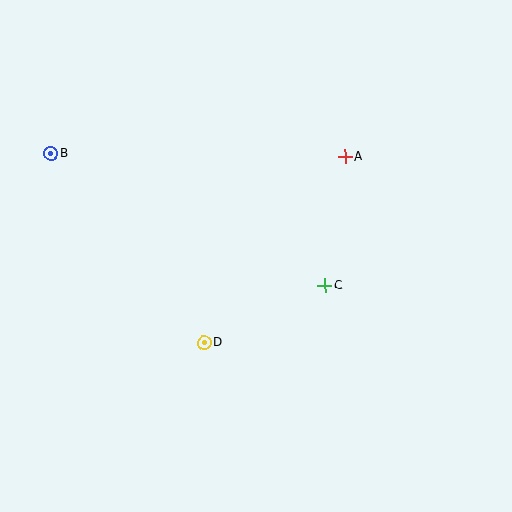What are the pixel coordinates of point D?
Point D is at (204, 343).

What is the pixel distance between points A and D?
The distance between A and D is 234 pixels.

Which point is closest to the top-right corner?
Point A is closest to the top-right corner.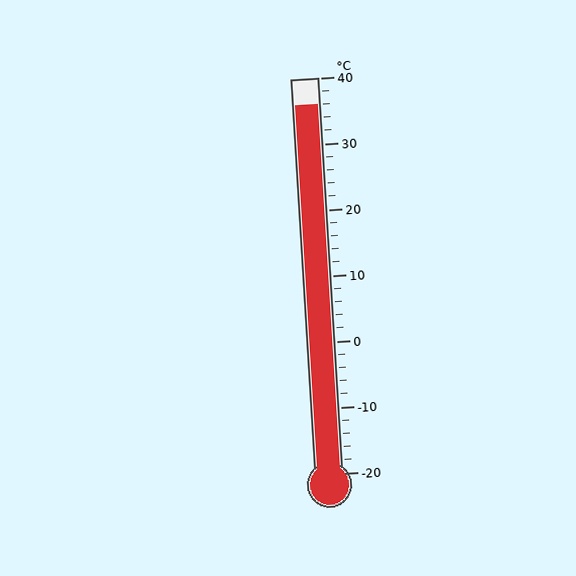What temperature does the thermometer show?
The thermometer shows approximately 36°C.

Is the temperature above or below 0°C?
The temperature is above 0°C.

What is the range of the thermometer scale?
The thermometer scale ranges from -20°C to 40°C.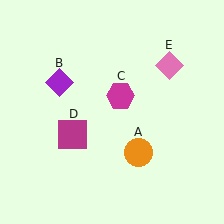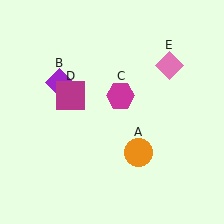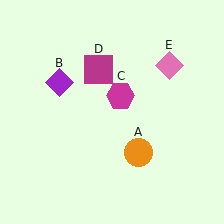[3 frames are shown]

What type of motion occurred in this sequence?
The magenta square (object D) rotated clockwise around the center of the scene.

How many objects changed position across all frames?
1 object changed position: magenta square (object D).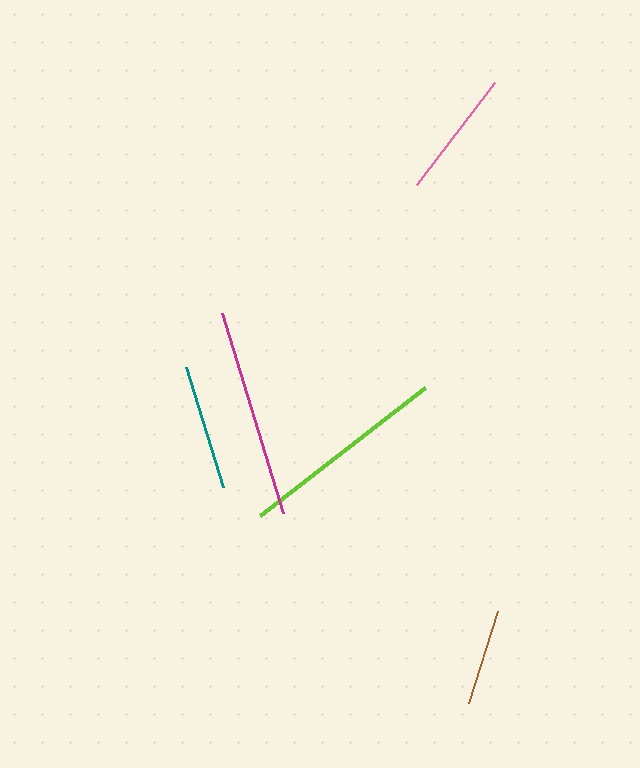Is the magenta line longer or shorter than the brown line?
The magenta line is longer than the brown line.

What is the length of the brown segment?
The brown segment is approximately 96 pixels long.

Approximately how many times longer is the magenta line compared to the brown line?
The magenta line is approximately 2.2 times the length of the brown line.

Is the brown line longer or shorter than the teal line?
The teal line is longer than the brown line.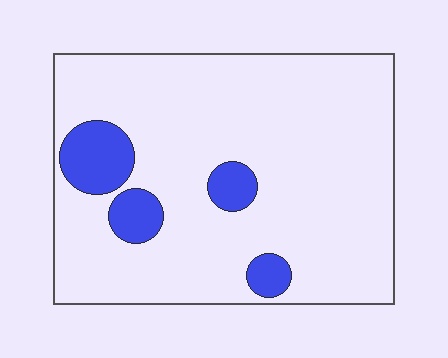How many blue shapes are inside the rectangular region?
4.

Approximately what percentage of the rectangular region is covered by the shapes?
Approximately 10%.